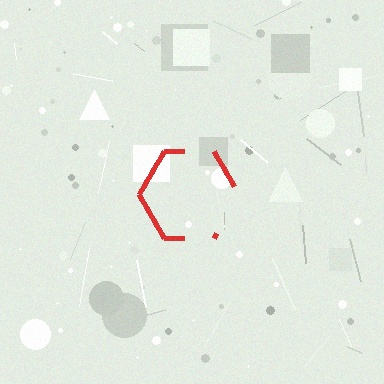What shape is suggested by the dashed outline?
The dashed outline suggests a hexagon.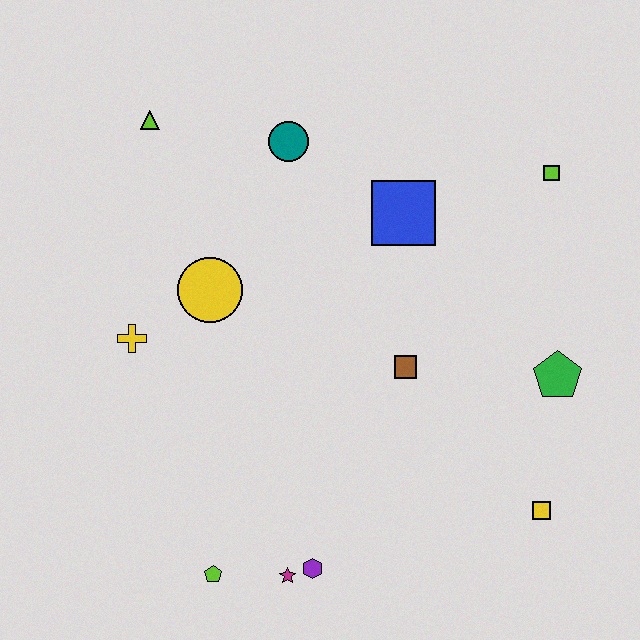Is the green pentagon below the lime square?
Yes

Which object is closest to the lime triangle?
The teal circle is closest to the lime triangle.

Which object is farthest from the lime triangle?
The yellow square is farthest from the lime triangle.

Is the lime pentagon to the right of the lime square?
No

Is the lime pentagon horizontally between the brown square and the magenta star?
No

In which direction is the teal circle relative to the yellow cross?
The teal circle is above the yellow cross.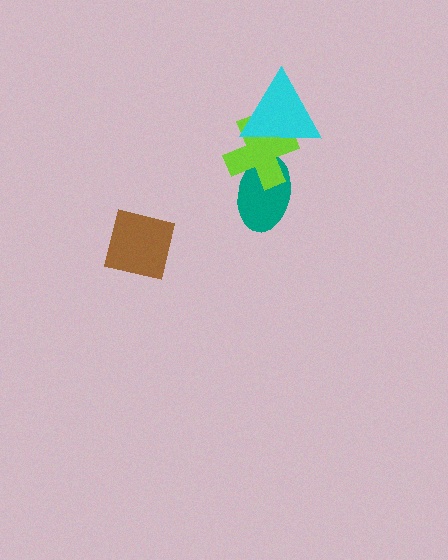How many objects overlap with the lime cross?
2 objects overlap with the lime cross.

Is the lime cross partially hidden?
Yes, it is partially covered by another shape.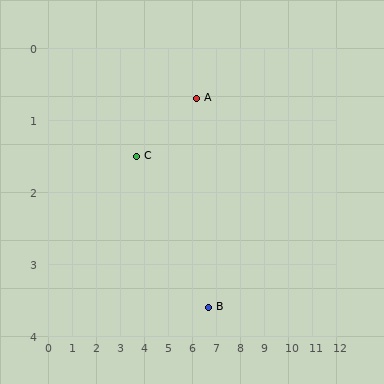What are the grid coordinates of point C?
Point C is at approximately (3.7, 1.5).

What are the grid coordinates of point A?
Point A is at approximately (6.2, 0.7).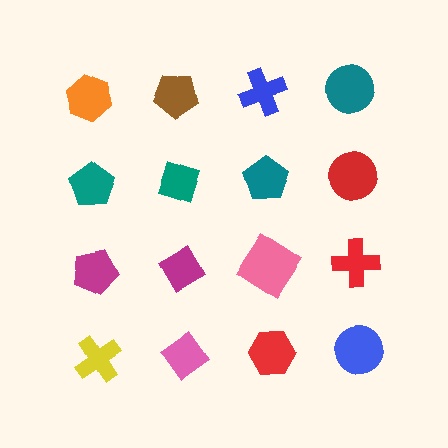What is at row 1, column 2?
A brown pentagon.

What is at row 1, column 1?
An orange hexagon.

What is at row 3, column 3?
A pink diamond.